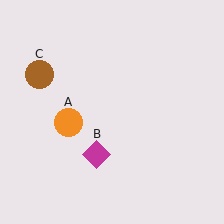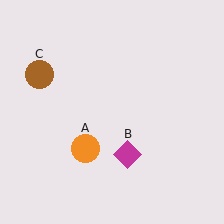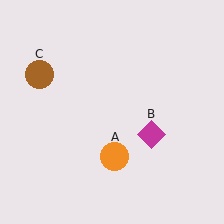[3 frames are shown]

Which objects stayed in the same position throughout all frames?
Brown circle (object C) remained stationary.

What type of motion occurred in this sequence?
The orange circle (object A), magenta diamond (object B) rotated counterclockwise around the center of the scene.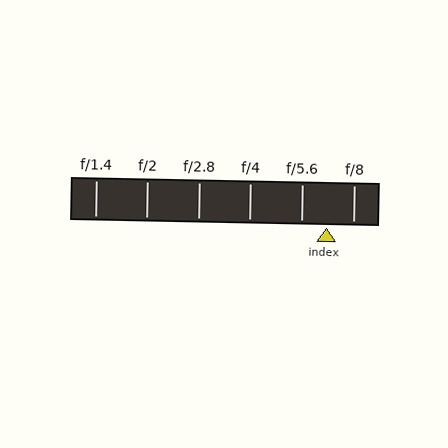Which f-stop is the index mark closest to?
The index mark is closest to f/5.6.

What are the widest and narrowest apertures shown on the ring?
The widest aperture shown is f/1.4 and the narrowest is f/8.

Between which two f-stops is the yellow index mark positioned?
The index mark is between f/5.6 and f/8.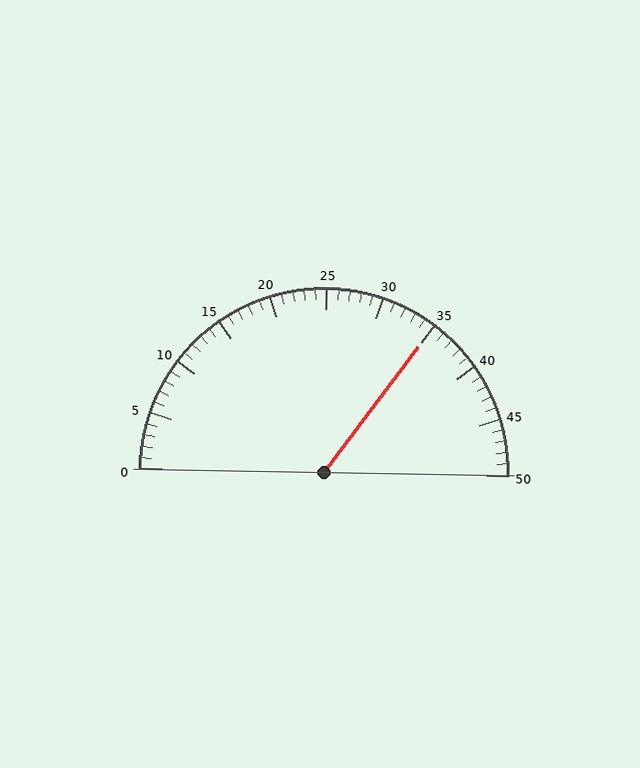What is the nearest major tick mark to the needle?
The nearest major tick mark is 35.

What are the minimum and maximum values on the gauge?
The gauge ranges from 0 to 50.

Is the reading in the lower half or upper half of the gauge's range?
The reading is in the upper half of the range (0 to 50).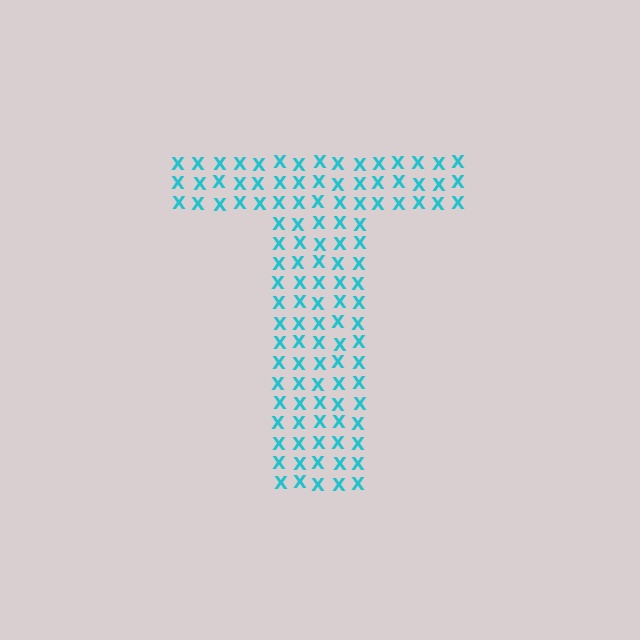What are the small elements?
The small elements are letter X's.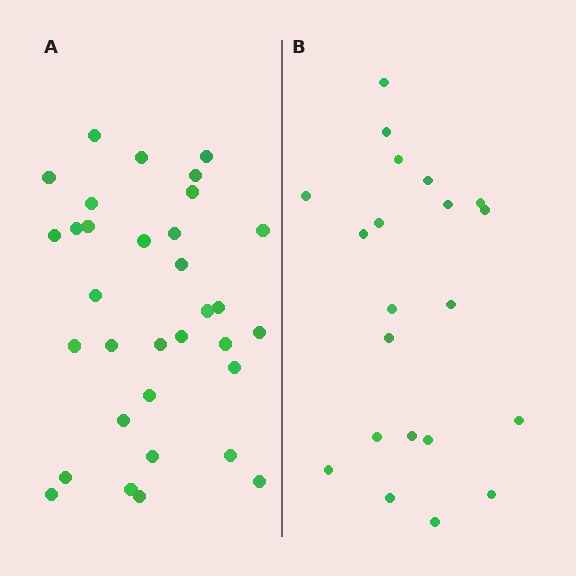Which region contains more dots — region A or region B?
Region A (the left region) has more dots.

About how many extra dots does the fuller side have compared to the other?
Region A has roughly 12 or so more dots than region B.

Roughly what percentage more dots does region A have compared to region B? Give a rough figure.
About 55% more.